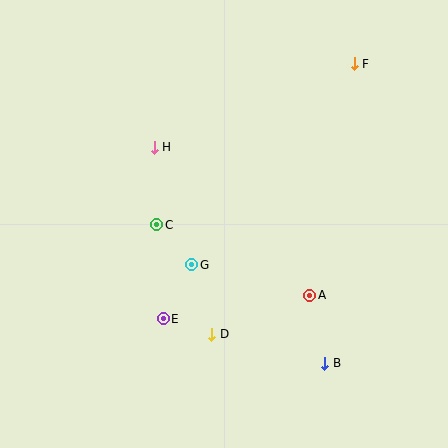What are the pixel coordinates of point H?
Point H is at (154, 147).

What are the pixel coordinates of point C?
Point C is at (157, 225).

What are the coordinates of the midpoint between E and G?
The midpoint between E and G is at (178, 292).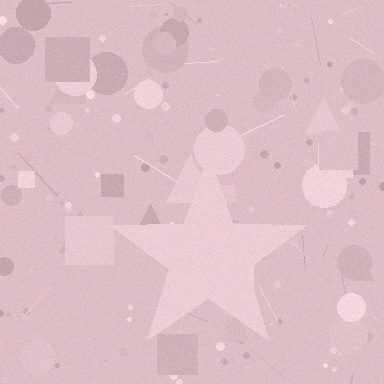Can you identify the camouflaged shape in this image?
The camouflaged shape is a star.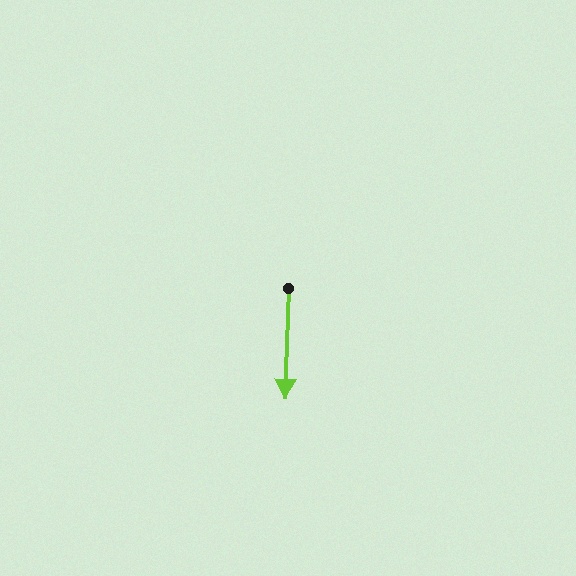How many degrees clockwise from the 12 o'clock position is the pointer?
Approximately 182 degrees.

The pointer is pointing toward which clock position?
Roughly 6 o'clock.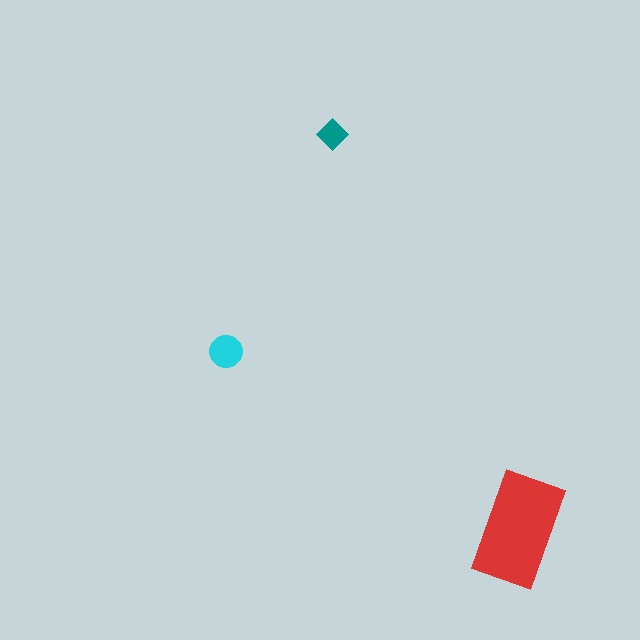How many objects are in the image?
There are 3 objects in the image.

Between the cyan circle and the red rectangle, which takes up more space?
The red rectangle.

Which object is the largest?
The red rectangle.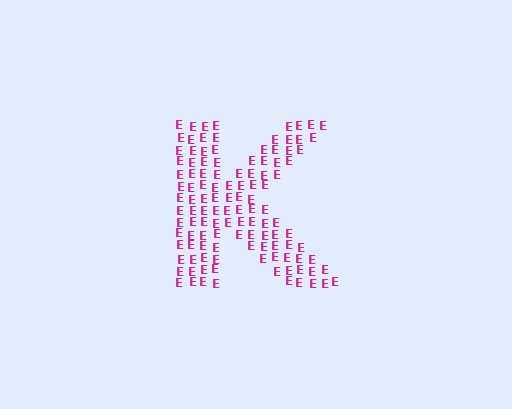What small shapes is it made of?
It is made of small letter E's.